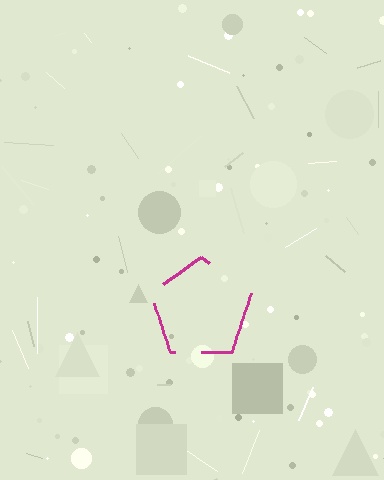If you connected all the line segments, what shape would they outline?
They would outline a pentagon.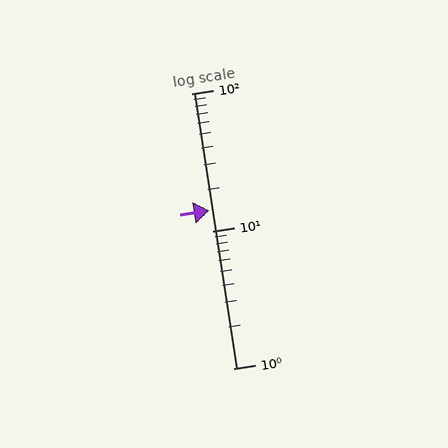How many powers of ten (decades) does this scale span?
The scale spans 2 decades, from 1 to 100.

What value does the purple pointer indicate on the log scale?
The pointer indicates approximately 14.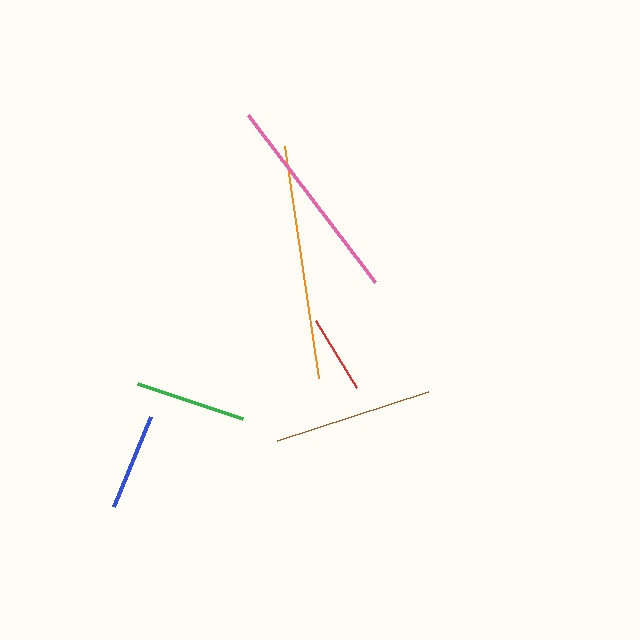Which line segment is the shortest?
The red line is the shortest at approximately 79 pixels.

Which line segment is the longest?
The orange line is the longest at approximately 235 pixels.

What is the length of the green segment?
The green segment is approximately 111 pixels long.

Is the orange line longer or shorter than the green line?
The orange line is longer than the green line.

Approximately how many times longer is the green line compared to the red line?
The green line is approximately 1.4 times the length of the red line.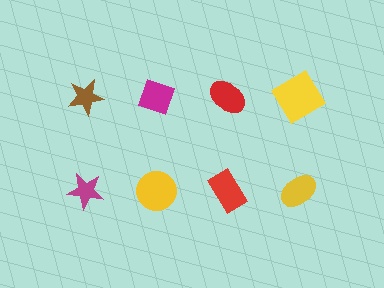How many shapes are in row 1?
4 shapes.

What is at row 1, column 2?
A magenta diamond.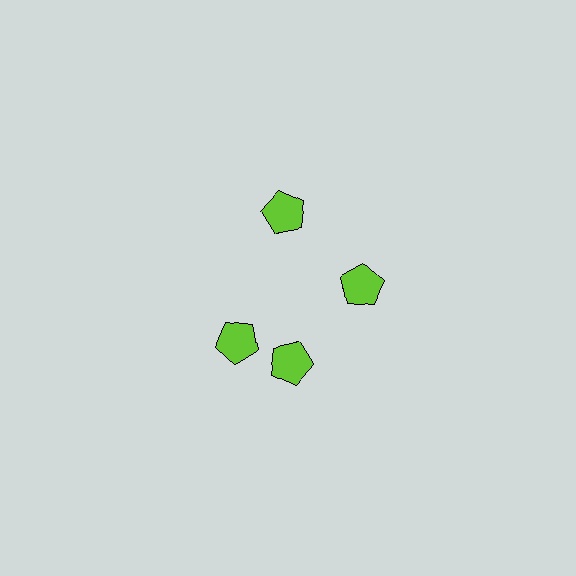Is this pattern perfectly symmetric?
No. The 4 lime pentagons are arranged in a ring, but one element near the 9 o'clock position is rotated out of alignment along the ring, breaking the 4-fold rotational symmetry.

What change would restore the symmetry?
The symmetry would be restored by rotating it back into even spacing with its neighbors so that all 4 pentagons sit at equal angles and equal distance from the center.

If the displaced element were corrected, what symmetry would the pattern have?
It would have 4-fold rotational symmetry — the pattern would map onto itself every 90 degrees.